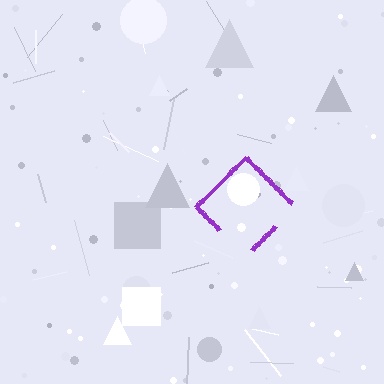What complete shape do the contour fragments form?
The contour fragments form a diamond.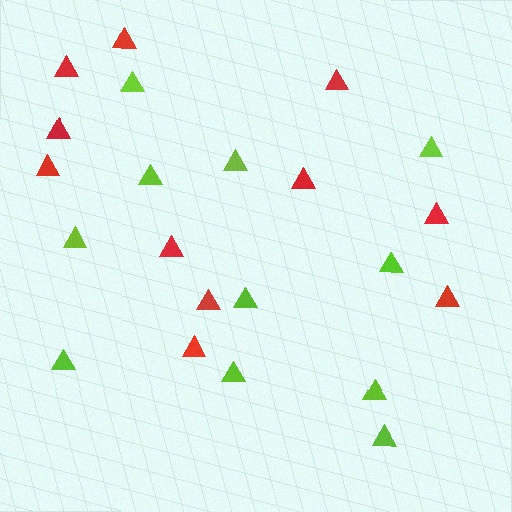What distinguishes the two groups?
There are 2 groups: one group of red triangles (11) and one group of lime triangles (11).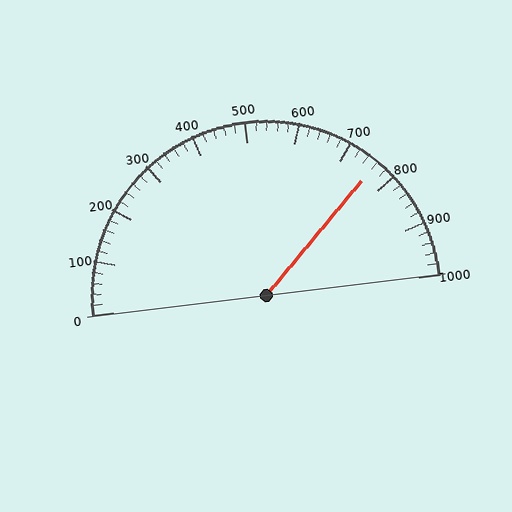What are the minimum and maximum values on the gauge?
The gauge ranges from 0 to 1000.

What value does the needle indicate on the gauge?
The needle indicates approximately 760.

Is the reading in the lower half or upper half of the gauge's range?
The reading is in the upper half of the range (0 to 1000).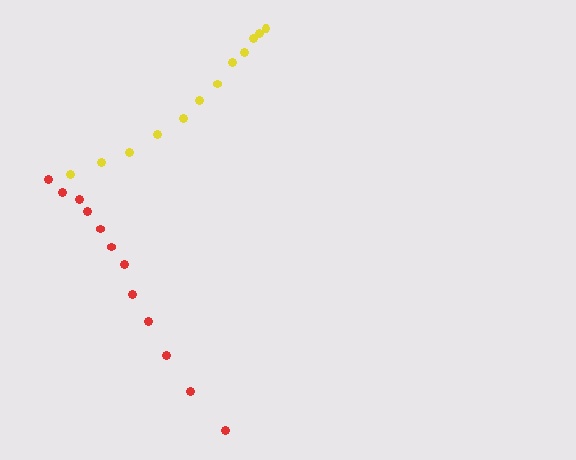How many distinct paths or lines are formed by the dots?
There are 2 distinct paths.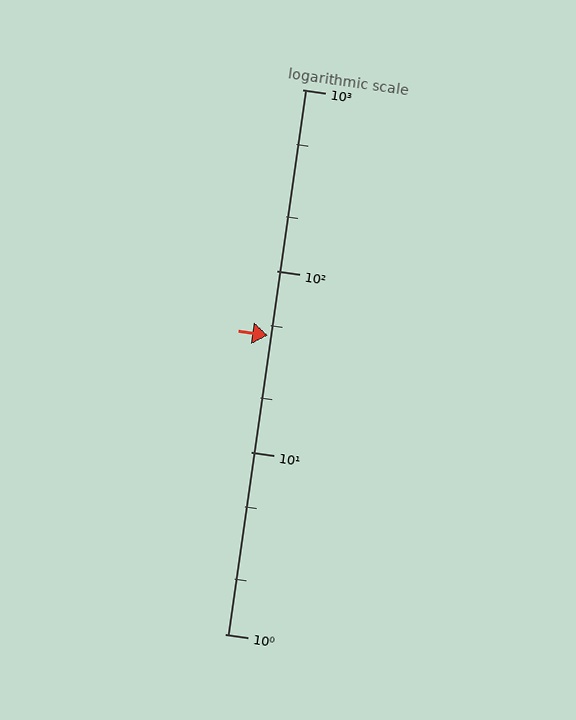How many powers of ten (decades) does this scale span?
The scale spans 3 decades, from 1 to 1000.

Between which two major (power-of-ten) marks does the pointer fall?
The pointer is between 10 and 100.